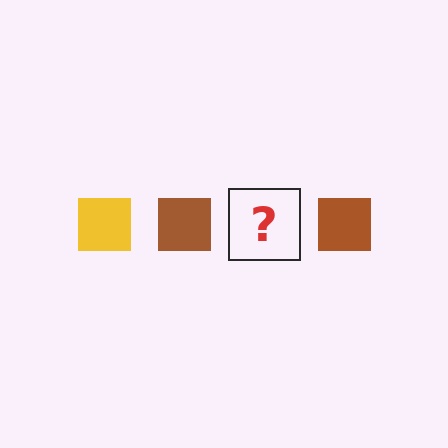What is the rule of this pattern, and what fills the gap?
The rule is that the pattern cycles through yellow, brown squares. The gap should be filled with a yellow square.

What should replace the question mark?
The question mark should be replaced with a yellow square.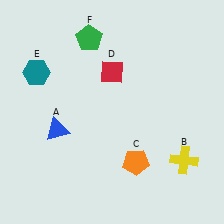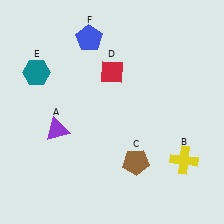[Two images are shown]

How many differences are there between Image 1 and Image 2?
There are 3 differences between the two images.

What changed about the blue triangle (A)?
In Image 1, A is blue. In Image 2, it changed to purple.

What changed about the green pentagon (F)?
In Image 1, F is green. In Image 2, it changed to blue.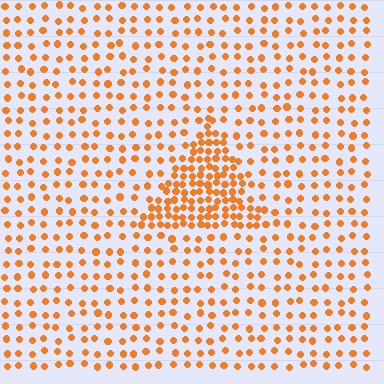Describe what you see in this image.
The image contains small orange elements arranged at two different densities. A triangle-shaped region is visible where the elements are more densely packed than the surrounding area.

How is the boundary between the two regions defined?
The boundary is defined by a change in element density (approximately 2.5x ratio). All elements are the same color, size, and shape.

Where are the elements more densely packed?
The elements are more densely packed inside the triangle boundary.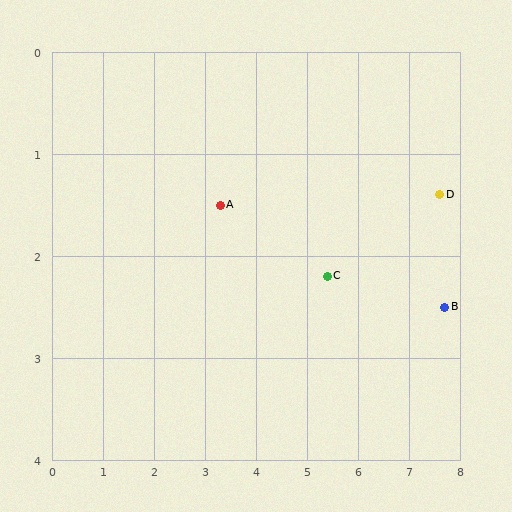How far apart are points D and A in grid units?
Points D and A are about 4.3 grid units apart.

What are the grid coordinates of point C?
Point C is at approximately (5.4, 2.2).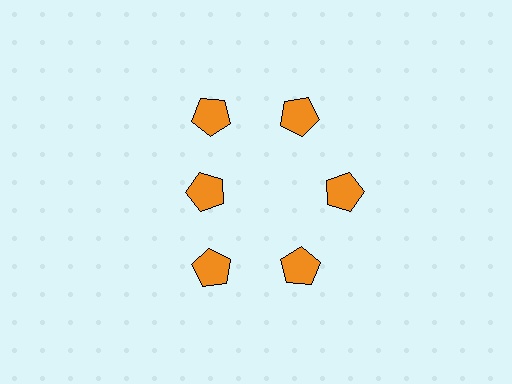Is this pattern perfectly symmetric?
No. The 6 orange pentagons are arranged in a ring, but one element near the 9 o'clock position is pulled inward toward the center, breaking the 6-fold rotational symmetry.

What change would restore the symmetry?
The symmetry would be restored by moving it outward, back onto the ring so that all 6 pentagons sit at equal angles and equal distance from the center.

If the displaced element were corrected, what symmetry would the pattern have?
It would have 6-fold rotational symmetry — the pattern would map onto itself every 60 degrees.